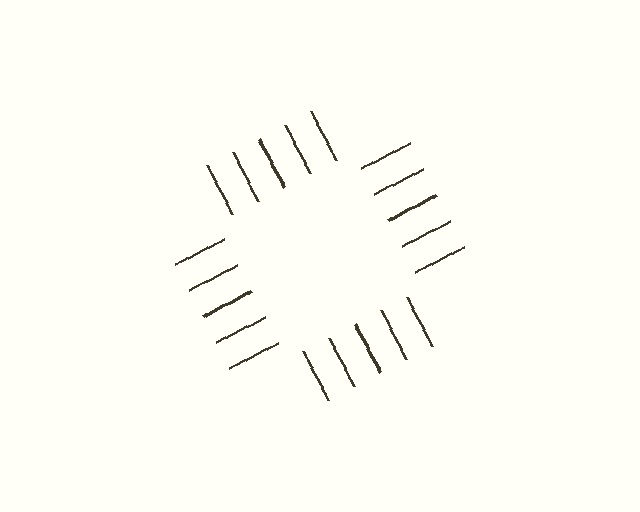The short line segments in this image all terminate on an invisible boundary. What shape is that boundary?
An illusory square — the line segments terminate on its edges but no continuous stroke is drawn.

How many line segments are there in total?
20 — 5 along each of the 4 edges.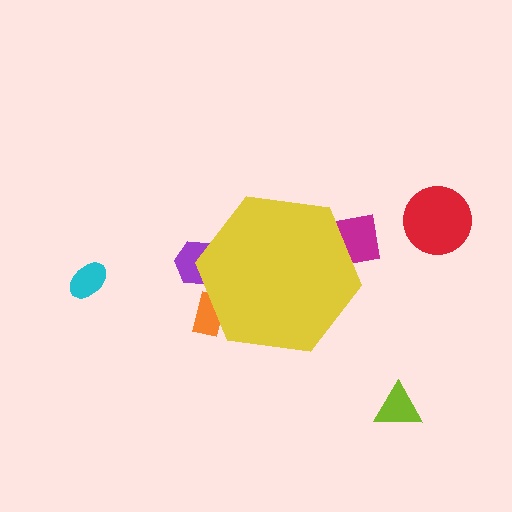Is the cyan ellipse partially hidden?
No, the cyan ellipse is fully visible.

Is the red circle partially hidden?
No, the red circle is fully visible.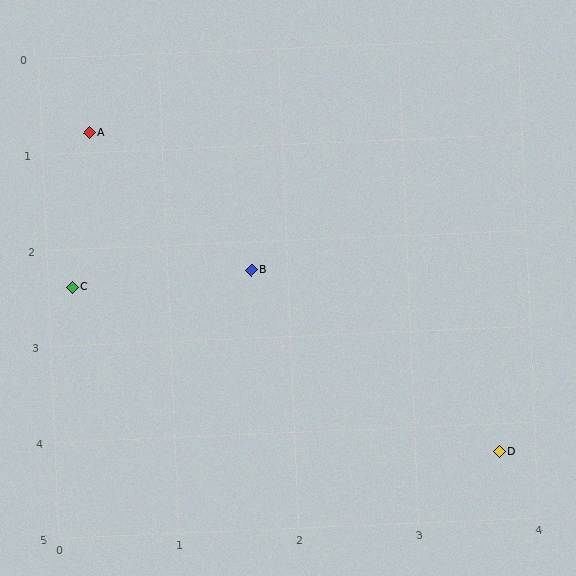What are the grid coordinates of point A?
Point A is at approximately (0.4, 0.8).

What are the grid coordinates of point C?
Point C is at approximately (0.2, 2.4).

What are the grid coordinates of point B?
Point B is at approximately (1.7, 2.3).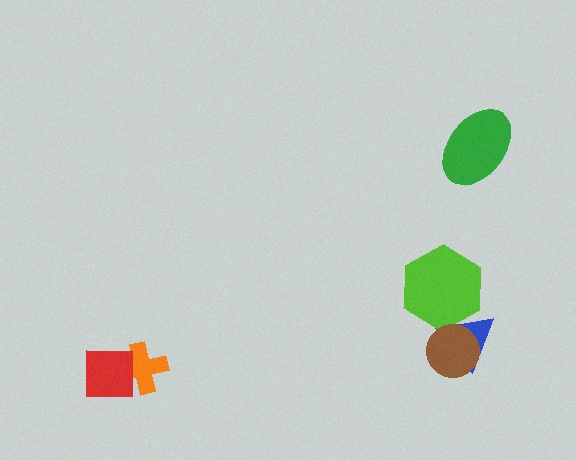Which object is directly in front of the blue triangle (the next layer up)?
The lime hexagon is directly in front of the blue triangle.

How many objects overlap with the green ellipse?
0 objects overlap with the green ellipse.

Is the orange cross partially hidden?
Yes, it is partially covered by another shape.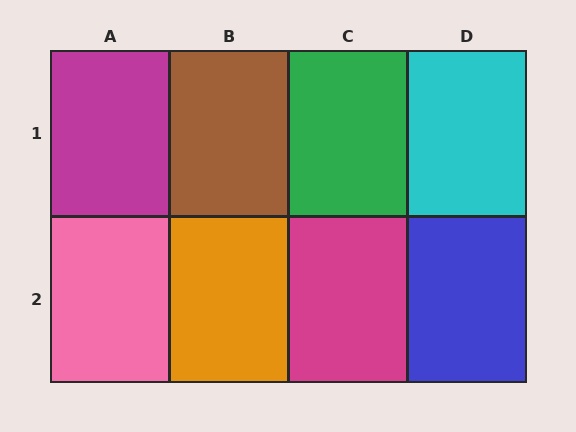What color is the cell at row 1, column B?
Brown.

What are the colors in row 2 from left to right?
Pink, orange, magenta, blue.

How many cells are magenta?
2 cells are magenta.